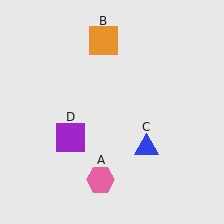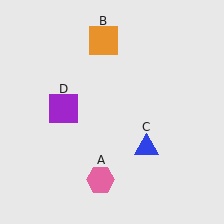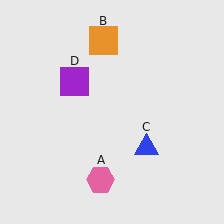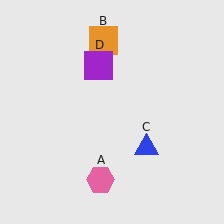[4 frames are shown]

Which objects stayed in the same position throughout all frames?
Pink hexagon (object A) and orange square (object B) and blue triangle (object C) remained stationary.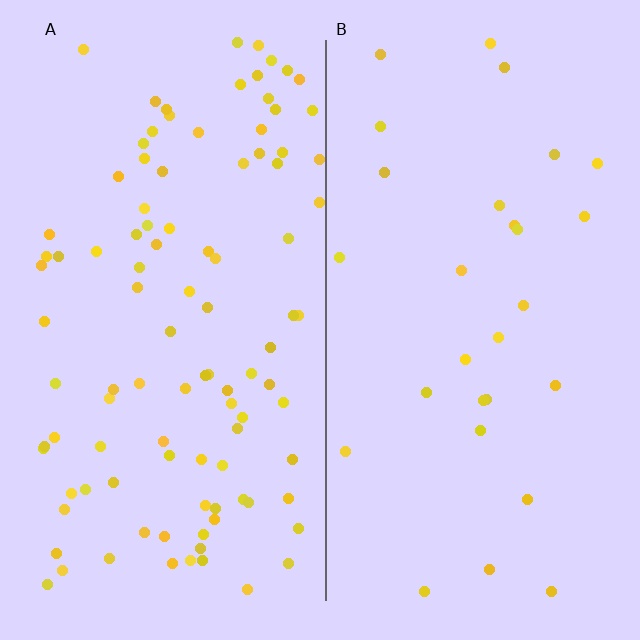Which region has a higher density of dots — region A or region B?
A (the left).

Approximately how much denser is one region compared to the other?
Approximately 3.5× — region A over region B.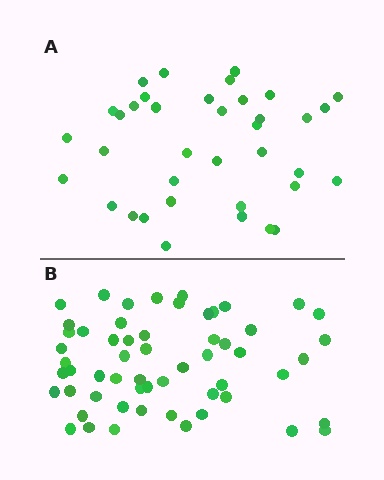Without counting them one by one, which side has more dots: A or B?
Region B (the bottom region) has more dots.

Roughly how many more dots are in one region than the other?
Region B has approximately 20 more dots than region A.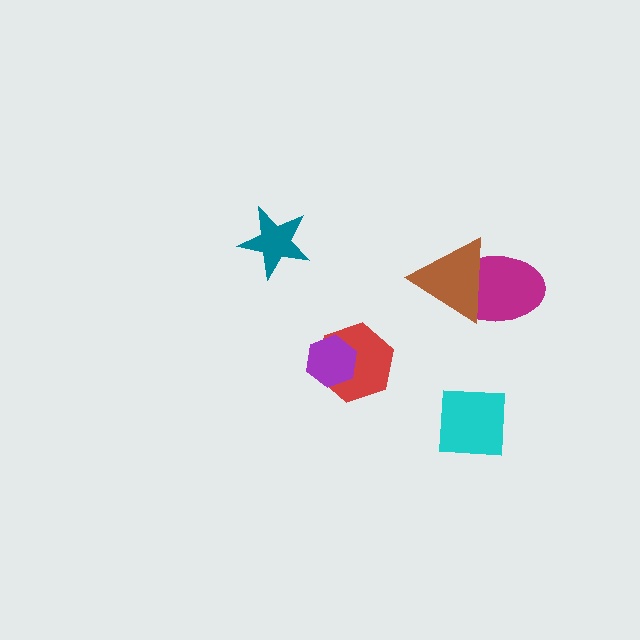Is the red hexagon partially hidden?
Yes, it is partially covered by another shape.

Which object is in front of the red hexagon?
The purple hexagon is in front of the red hexagon.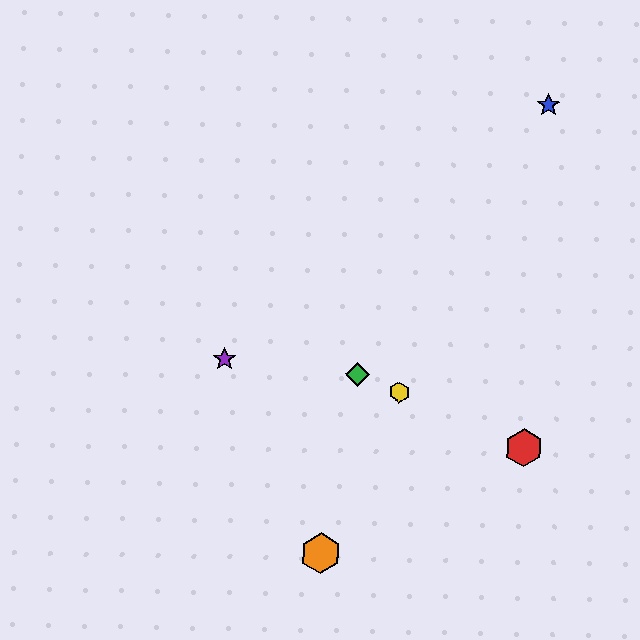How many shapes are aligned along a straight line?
3 shapes (the red hexagon, the green diamond, the yellow hexagon) are aligned along a straight line.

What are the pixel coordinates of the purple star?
The purple star is at (225, 359).